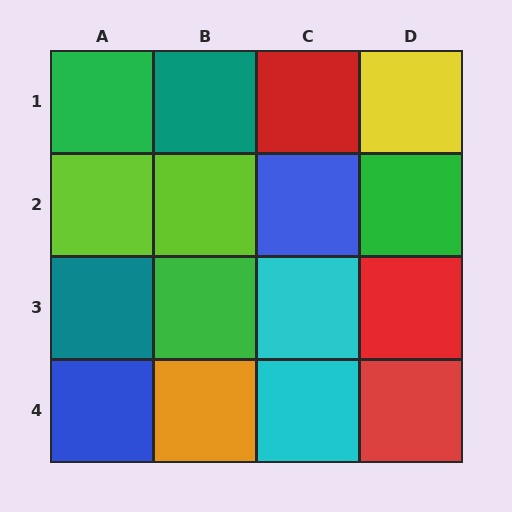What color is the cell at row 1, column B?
Teal.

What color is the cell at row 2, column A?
Lime.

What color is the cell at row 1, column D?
Yellow.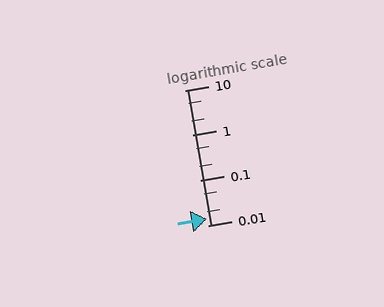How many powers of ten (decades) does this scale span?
The scale spans 3 decades, from 0.01 to 10.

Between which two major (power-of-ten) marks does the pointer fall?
The pointer is between 0.01 and 0.1.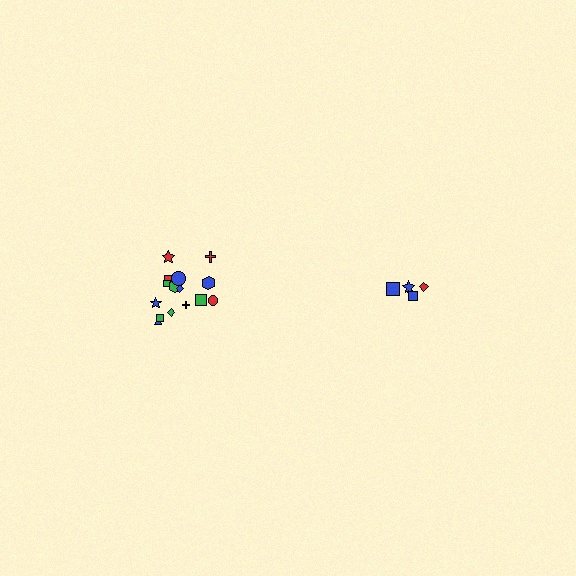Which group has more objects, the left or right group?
The left group.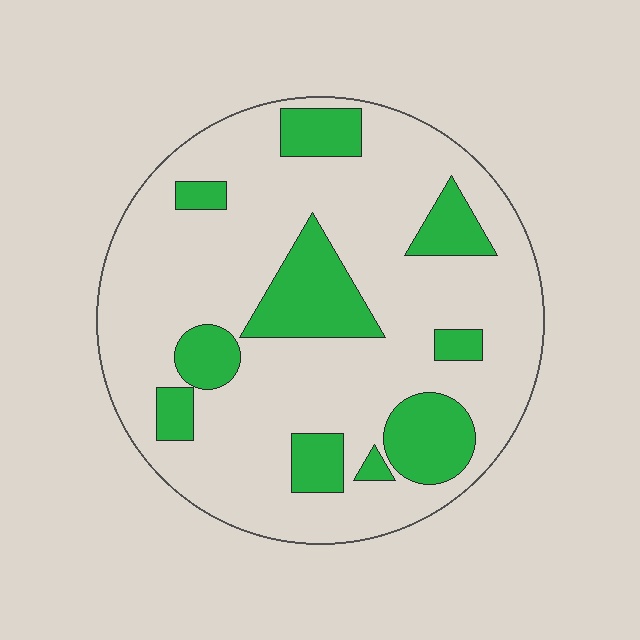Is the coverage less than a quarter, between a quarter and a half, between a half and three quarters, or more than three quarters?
Less than a quarter.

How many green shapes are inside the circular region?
10.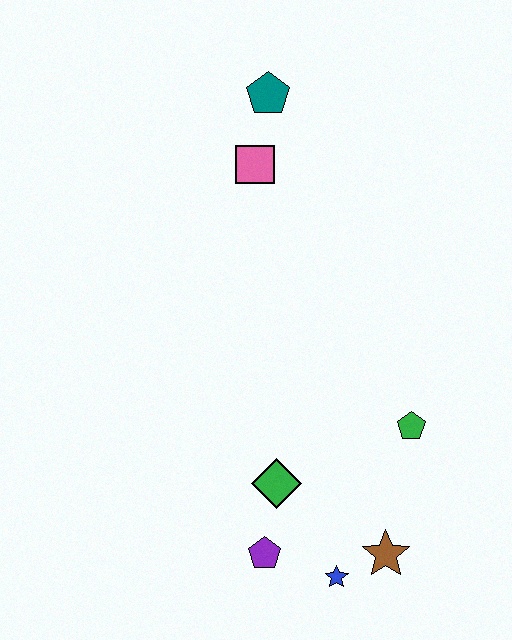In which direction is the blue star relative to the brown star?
The blue star is to the left of the brown star.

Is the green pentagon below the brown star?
No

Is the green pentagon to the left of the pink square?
No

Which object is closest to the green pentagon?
The brown star is closest to the green pentagon.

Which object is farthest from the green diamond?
The teal pentagon is farthest from the green diamond.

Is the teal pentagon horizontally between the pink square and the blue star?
Yes